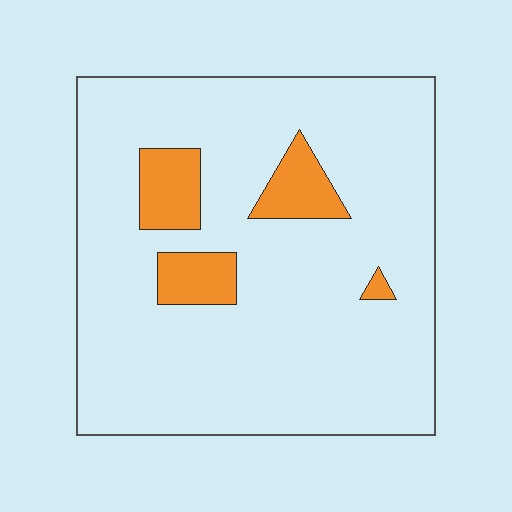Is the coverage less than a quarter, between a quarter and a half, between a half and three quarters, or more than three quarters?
Less than a quarter.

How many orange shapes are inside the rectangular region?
4.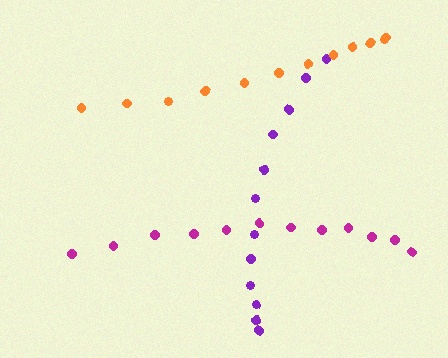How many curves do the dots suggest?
There are 3 distinct paths.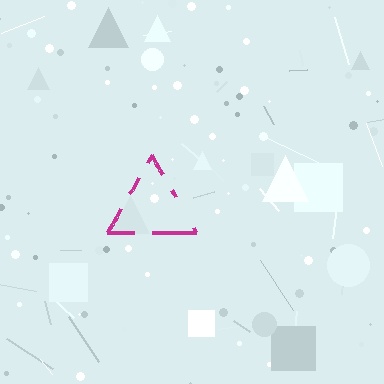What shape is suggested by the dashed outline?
The dashed outline suggests a triangle.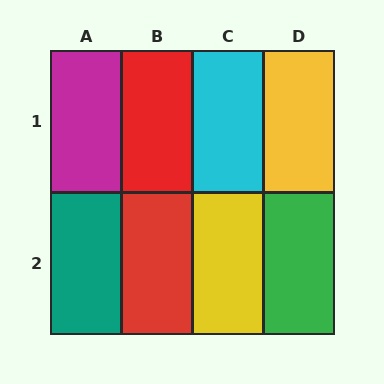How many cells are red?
2 cells are red.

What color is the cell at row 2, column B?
Red.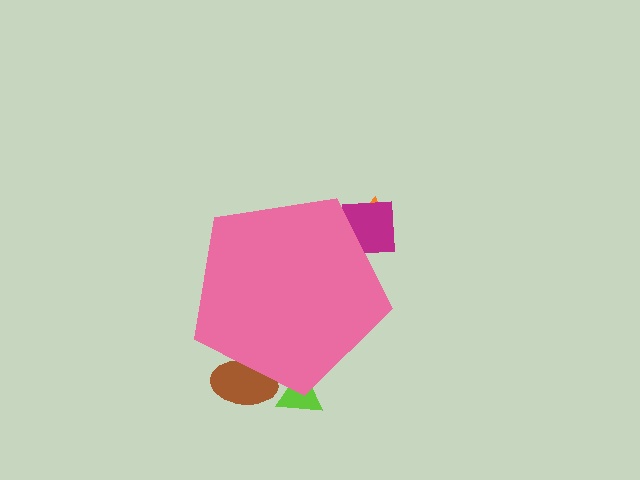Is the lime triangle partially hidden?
Yes, the lime triangle is partially hidden behind the pink pentagon.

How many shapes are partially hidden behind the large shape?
4 shapes are partially hidden.